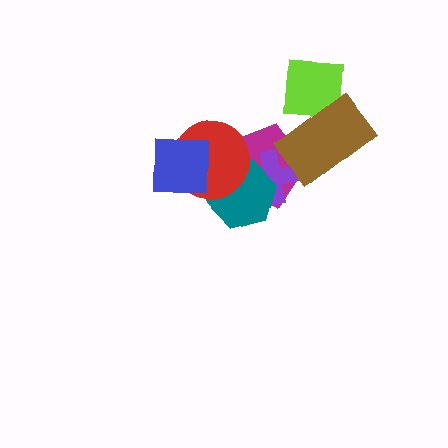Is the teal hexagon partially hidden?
Yes, it is partially covered by another shape.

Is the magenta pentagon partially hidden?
Yes, it is partially covered by another shape.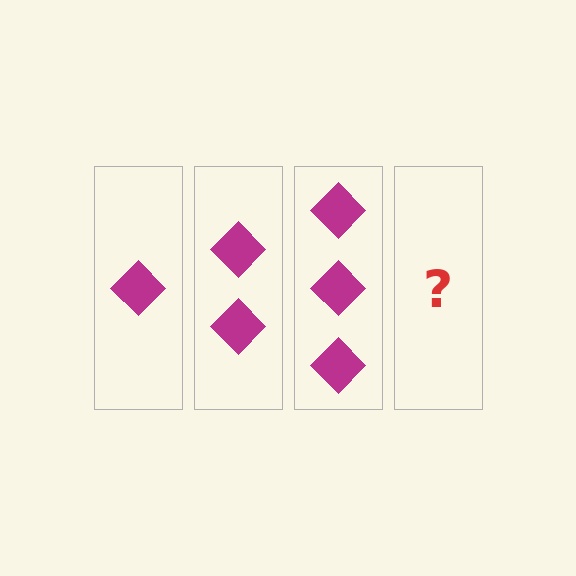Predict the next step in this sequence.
The next step is 4 diamonds.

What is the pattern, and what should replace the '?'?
The pattern is that each step adds one more diamond. The '?' should be 4 diamonds.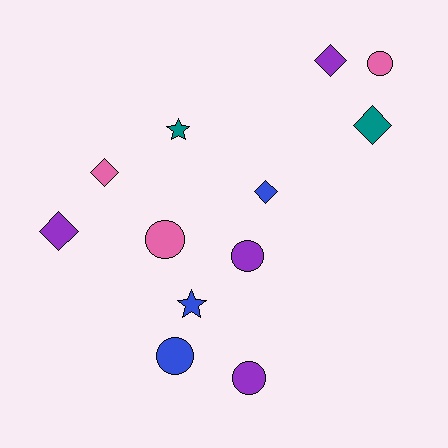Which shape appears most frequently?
Diamond, with 5 objects.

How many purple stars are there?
There are no purple stars.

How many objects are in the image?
There are 12 objects.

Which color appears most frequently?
Purple, with 4 objects.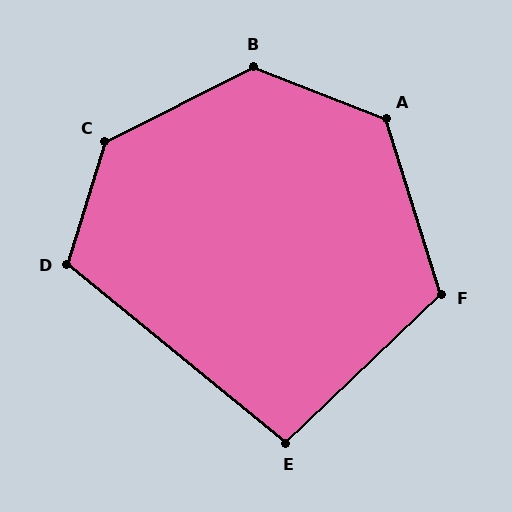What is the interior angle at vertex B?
Approximately 132 degrees (obtuse).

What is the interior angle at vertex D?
Approximately 112 degrees (obtuse).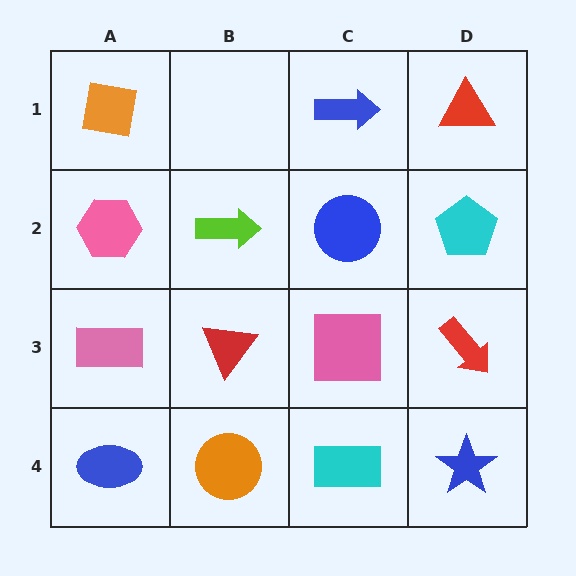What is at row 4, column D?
A blue star.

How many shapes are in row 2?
4 shapes.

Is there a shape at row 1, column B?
No, that cell is empty.